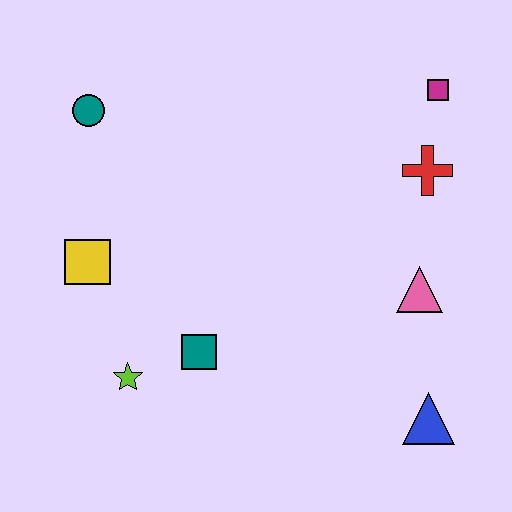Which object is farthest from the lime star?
The magenta square is farthest from the lime star.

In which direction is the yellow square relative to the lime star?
The yellow square is above the lime star.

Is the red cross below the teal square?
No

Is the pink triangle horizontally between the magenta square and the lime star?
Yes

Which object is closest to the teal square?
The lime star is closest to the teal square.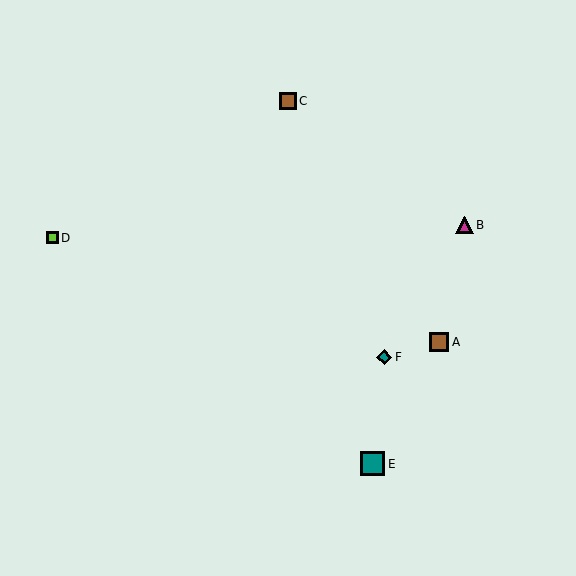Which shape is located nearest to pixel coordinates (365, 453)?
The teal square (labeled E) at (372, 464) is nearest to that location.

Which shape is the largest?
The teal square (labeled E) is the largest.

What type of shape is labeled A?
Shape A is a brown square.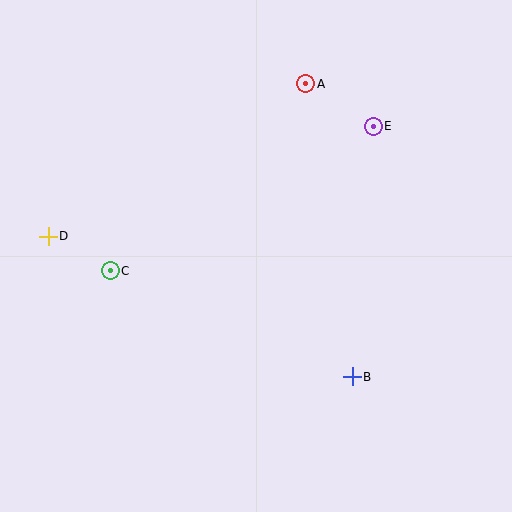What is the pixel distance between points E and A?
The distance between E and A is 80 pixels.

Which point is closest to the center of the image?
Point C at (110, 271) is closest to the center.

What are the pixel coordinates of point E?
Point E is at (373, 126).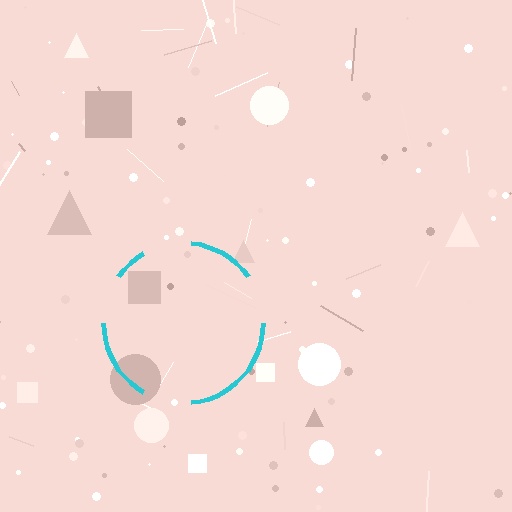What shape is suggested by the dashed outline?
The dashed outline suggests a circle.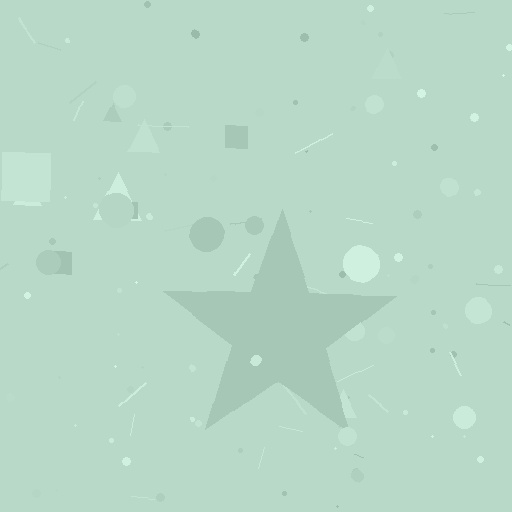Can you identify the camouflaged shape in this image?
The camouflaged shape is a star.